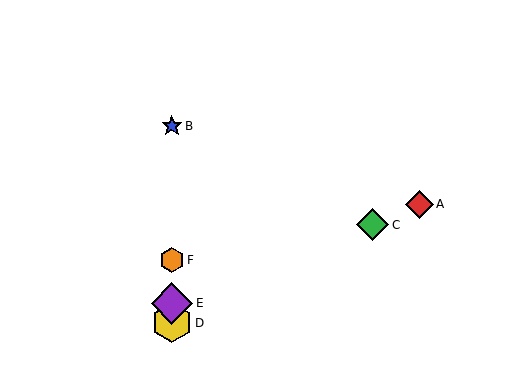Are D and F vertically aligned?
Yes, both are at x≈172.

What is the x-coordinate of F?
Object F is at x≈172.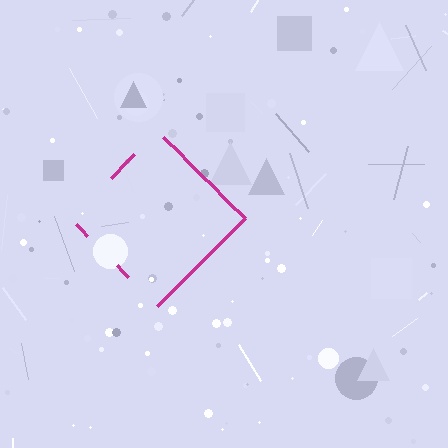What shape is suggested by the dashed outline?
The dashed outline suggests a diamond.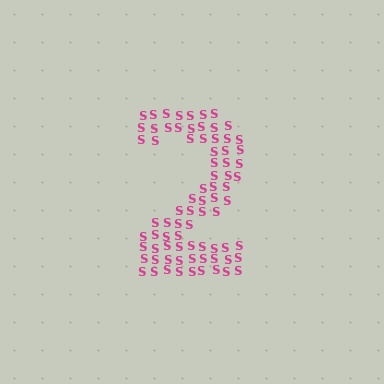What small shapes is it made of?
It is made of small letter S's.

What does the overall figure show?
The overall figure shows the digit 2.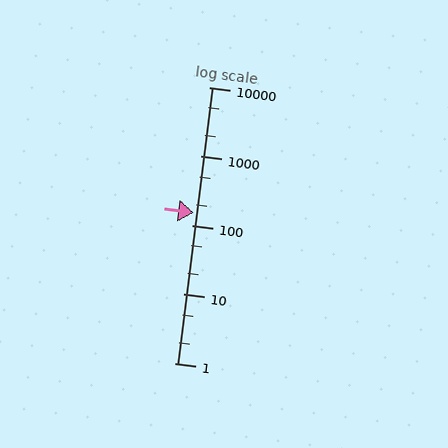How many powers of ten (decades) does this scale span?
The scale spans 4 decades, from 1 to 10000.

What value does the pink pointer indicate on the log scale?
The pointer indicates approximately 150.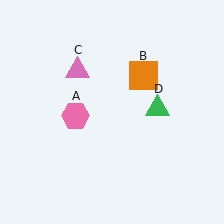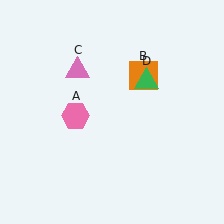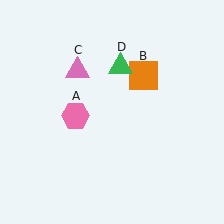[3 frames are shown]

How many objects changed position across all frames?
1 object changed position: green triangle (object D).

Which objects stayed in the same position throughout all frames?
Pink hexagon (object A) and orange square (object B) and pink triangle (object C) remained stationary.